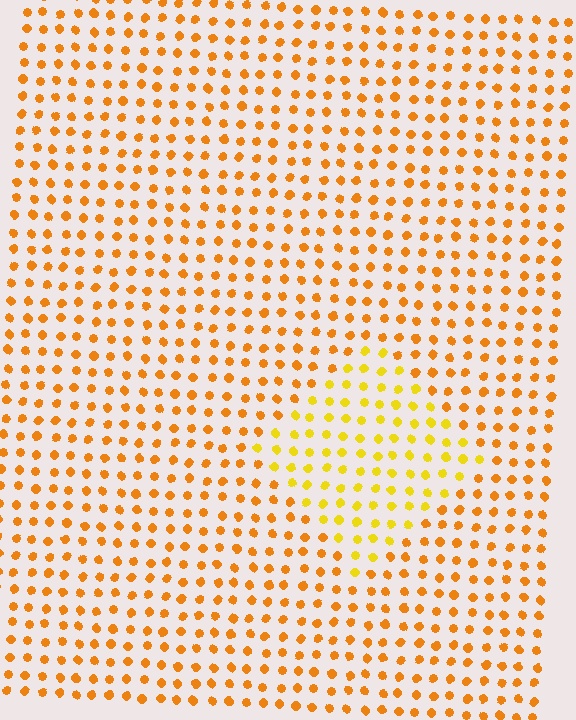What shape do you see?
I see a diamond.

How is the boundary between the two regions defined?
The boundary is defined purely by a slight shift in hue (about 24 degrees). Spacing, size, and orientation are identical on both sides.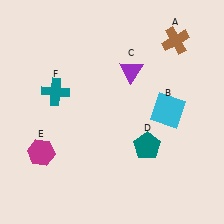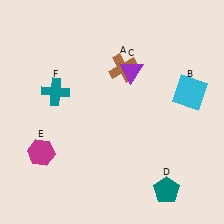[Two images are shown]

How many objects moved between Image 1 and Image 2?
3 objects moved between the two images.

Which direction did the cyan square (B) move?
The cyan square (B) moved right.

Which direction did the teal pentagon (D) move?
The teal pentagon (D) moved down.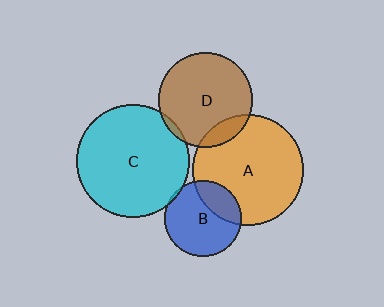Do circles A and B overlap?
Yes.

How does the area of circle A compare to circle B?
Approximately 2.1 times.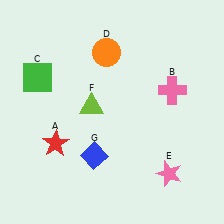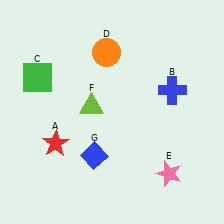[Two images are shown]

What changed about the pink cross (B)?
In Image 1, B is pink. In Image 2, it changed to blue.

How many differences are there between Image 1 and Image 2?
There is 1 difference between the two images.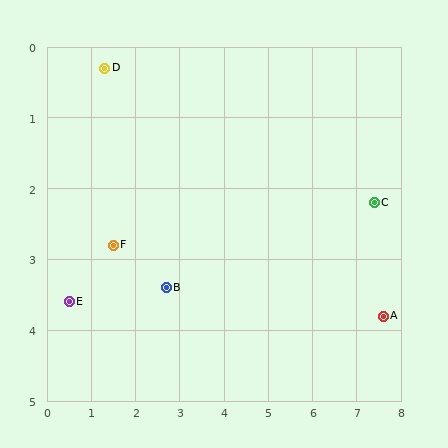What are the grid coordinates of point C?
Point C is at approximately (7.4, 2.2).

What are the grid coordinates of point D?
Point D is at approximately (1.3, 0.3).